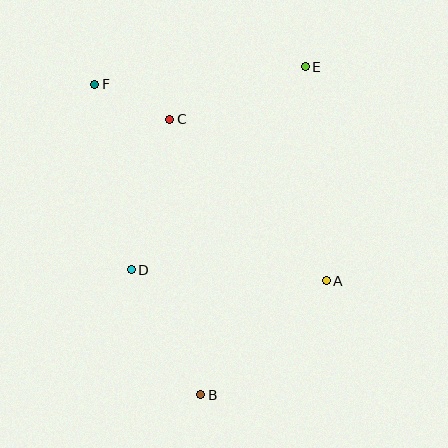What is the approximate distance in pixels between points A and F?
The distance between A and F is approximately 304 pixels.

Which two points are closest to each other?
Points C and F are closest to each other.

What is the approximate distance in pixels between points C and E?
The distance between C and E is approximately 145 pixels.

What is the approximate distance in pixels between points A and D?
The distance between A and D is approximately 196 pixels.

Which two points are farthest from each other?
Points B and E are farthest from each other.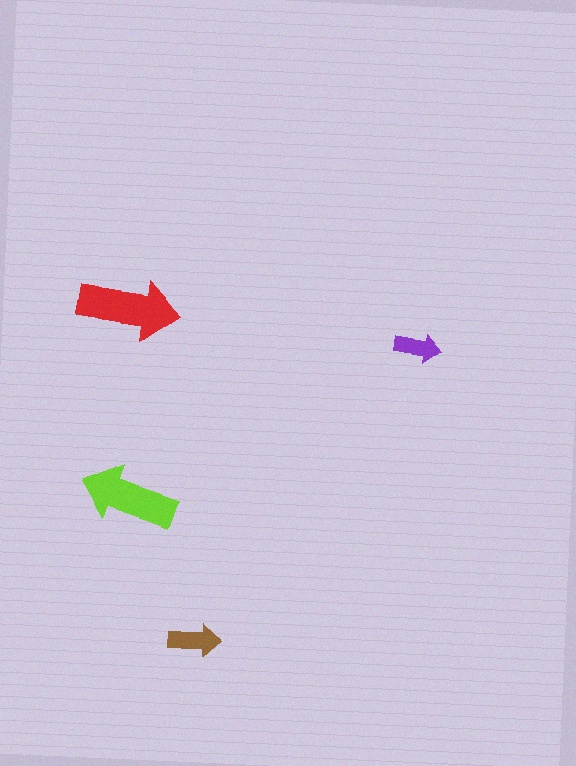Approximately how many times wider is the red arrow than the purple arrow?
About 2 times wider.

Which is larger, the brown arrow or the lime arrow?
The lime one.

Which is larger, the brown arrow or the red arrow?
The red one.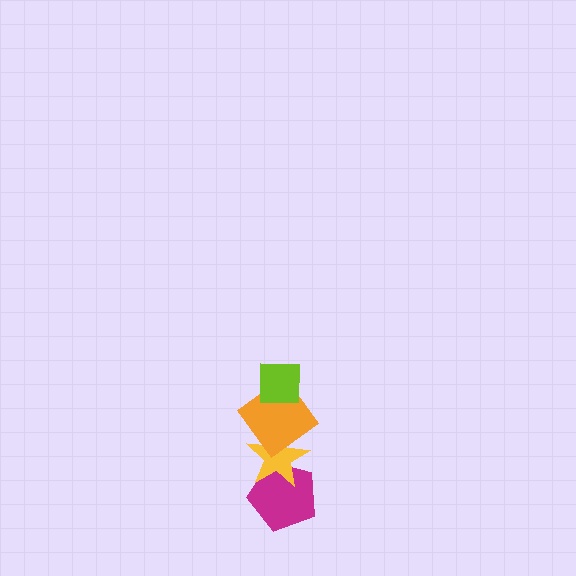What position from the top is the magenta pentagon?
The magenta pentagon is 4th from the top.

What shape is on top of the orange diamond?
The lime square is on top of the orange diamond.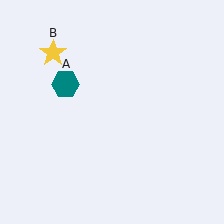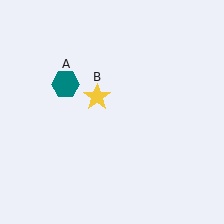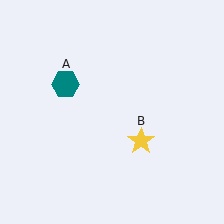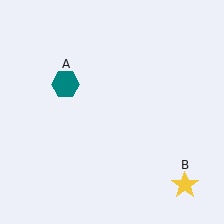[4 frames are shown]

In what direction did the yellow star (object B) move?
The yellow star (object B) moved down and to the right.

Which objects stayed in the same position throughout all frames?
Teal hexagon (object A) remained stationary.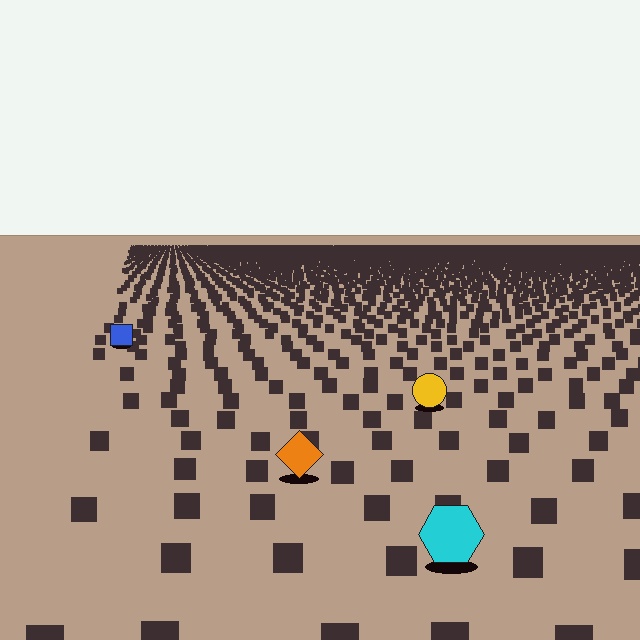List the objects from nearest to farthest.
From nearest to farthest: the cyan hexagon, the orange diamond, the yellow circle, the blue square.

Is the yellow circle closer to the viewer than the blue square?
Yes. The yellow circle is closer — you can tell from the texture gradient: the ground texture is coarser near it.